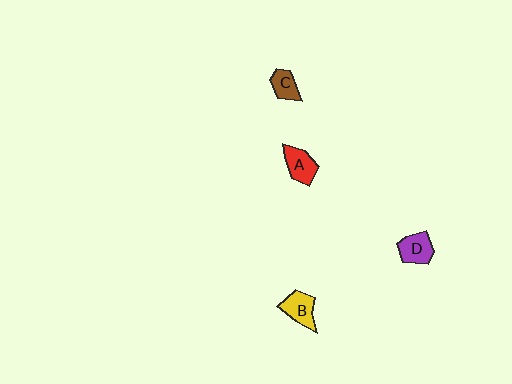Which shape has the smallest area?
Shape C (brown).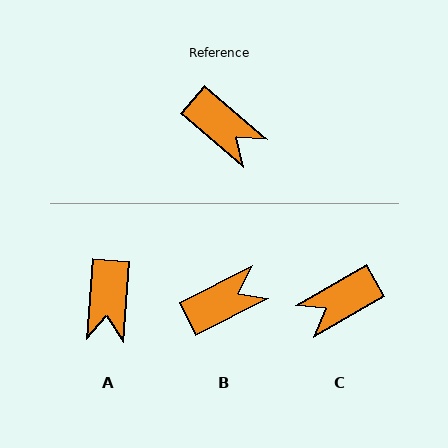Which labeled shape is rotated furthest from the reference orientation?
C, about 109 degrees away.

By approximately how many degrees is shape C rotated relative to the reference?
Approximately 109 degrees clockwise.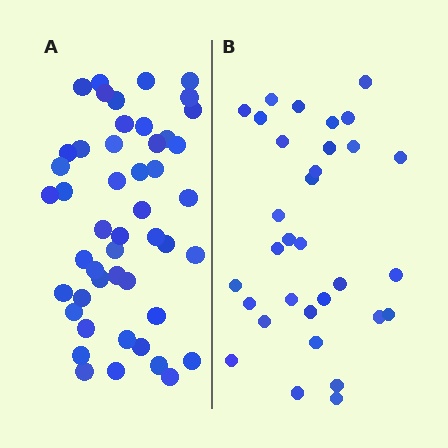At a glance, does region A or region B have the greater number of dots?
Region A (the left region) has more dots.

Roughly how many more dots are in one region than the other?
Region A has approximately 15 more dots than region B.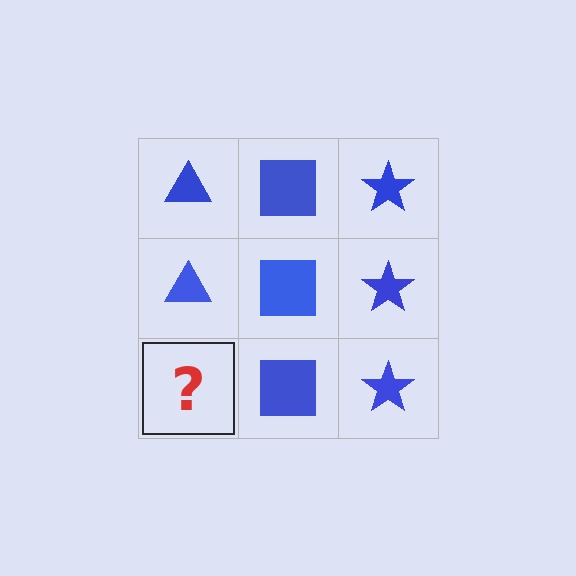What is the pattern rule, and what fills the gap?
The rule is that each column has a consistent shape. The gap should be filled with a blue triangle.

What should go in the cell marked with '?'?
The missing cell should contain a blue triangle.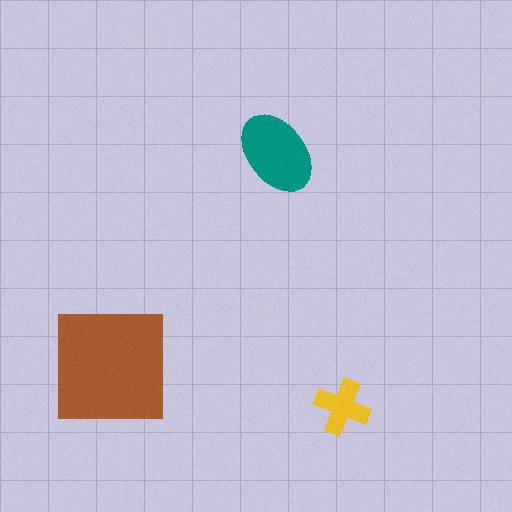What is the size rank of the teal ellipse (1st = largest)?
2nd.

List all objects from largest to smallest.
The brown square, the teal ellipse, the yellow cross.